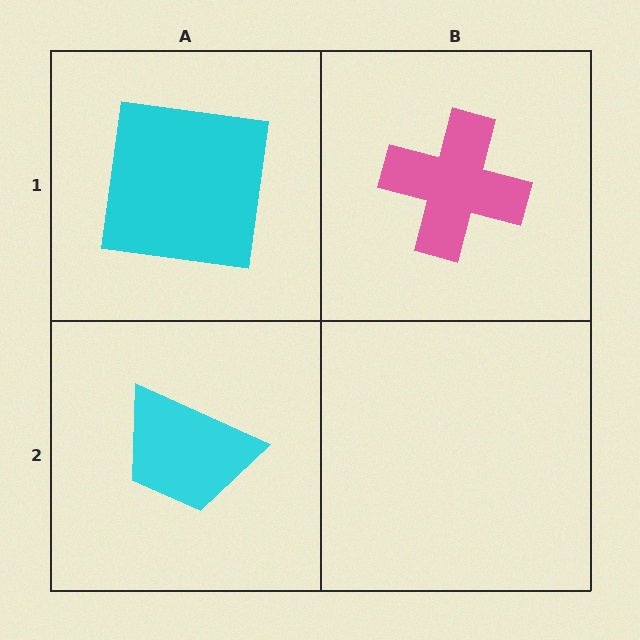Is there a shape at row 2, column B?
No, that cell is empty.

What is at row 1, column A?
A cyan square.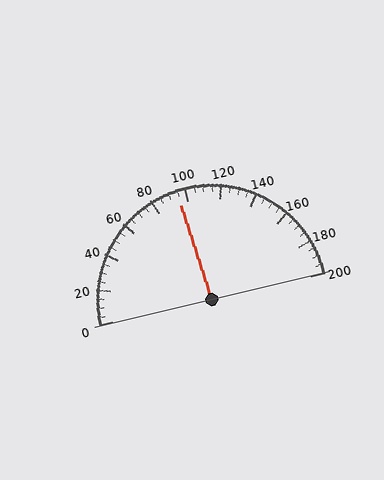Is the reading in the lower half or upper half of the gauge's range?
The reading is in the lower half of the range (0 to 200).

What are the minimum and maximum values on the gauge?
The gauge ranges from 0 to 200.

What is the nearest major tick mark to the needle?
The nearest major tick mark is 100.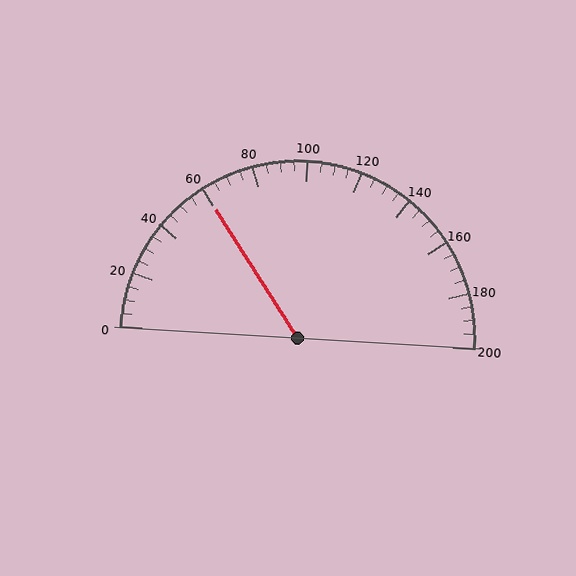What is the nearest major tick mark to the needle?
The nearest major tick mark is 60.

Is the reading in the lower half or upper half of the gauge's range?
The reading is in the lower half of the range (0 to 200).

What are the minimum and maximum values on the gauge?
The gauge ranges from 0 to 200.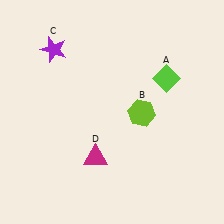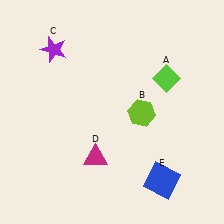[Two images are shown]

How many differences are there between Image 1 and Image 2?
There is 1 difference between the two images.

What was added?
A blue square (E) was added in Image 2.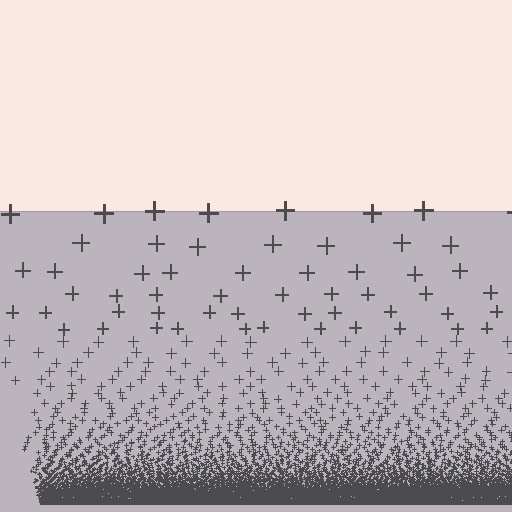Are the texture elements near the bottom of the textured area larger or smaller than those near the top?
Smaller. The gradient is inverted — elements near the bottom are smaller and denser.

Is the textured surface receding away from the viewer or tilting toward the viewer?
The surface appears to tilt toward the viewer. Texture elements get larger and sparser toward the top.